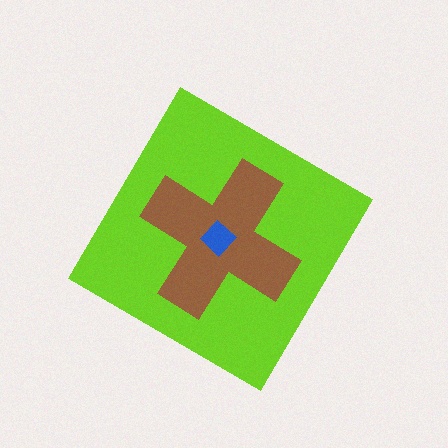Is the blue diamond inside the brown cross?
Yes.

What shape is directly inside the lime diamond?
The brown cross.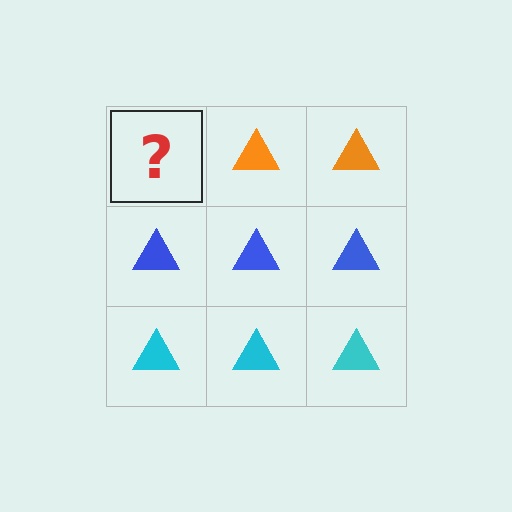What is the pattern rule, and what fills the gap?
The rule is that each row has a consistent color. The gap should be filled with an orange triangle.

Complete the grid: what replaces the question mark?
The question mark should be replaced with an orange triangle.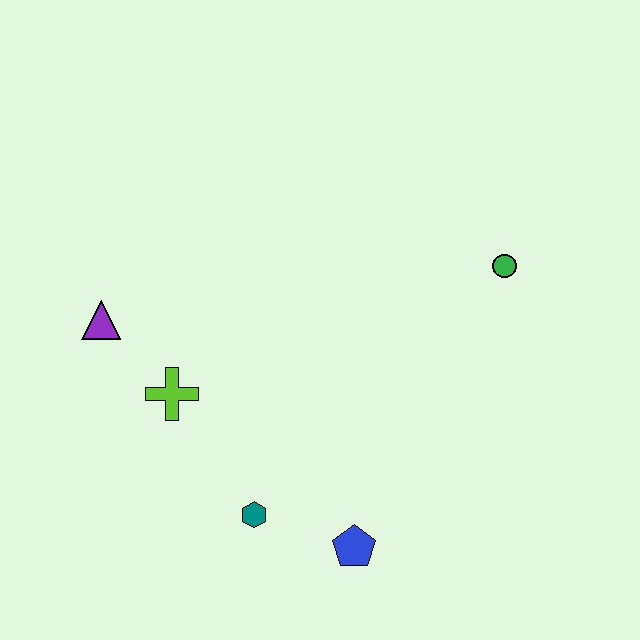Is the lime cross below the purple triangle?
Yes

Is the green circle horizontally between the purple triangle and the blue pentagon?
No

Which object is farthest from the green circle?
The purple triangle is farthest from the green circle.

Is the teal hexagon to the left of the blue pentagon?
Yes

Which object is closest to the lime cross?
The purple triangle is closest to the lime cross.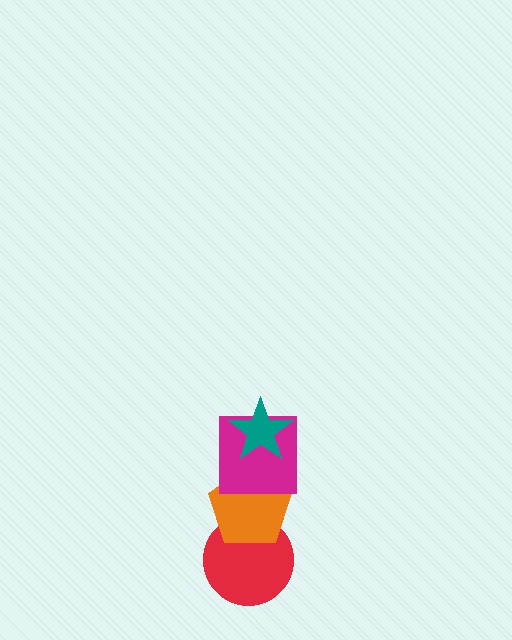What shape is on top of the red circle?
The orange pentagon is on top of the red circle.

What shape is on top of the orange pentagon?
The magenta square is on top of the orange pentagon.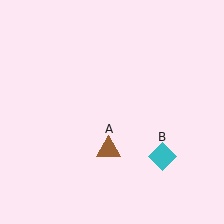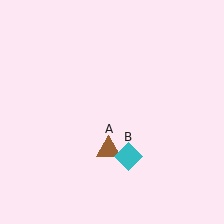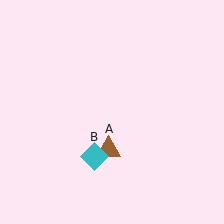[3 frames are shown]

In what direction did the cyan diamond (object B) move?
The cyan diamond (object B) moved left.